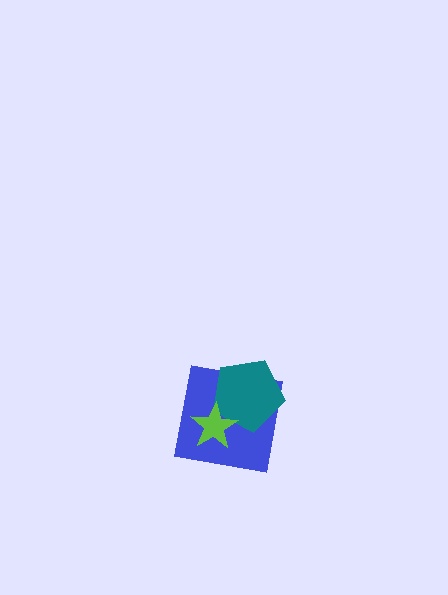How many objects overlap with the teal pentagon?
2 objects overlap with the teal pentagon.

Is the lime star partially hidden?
No, no other shape covers it.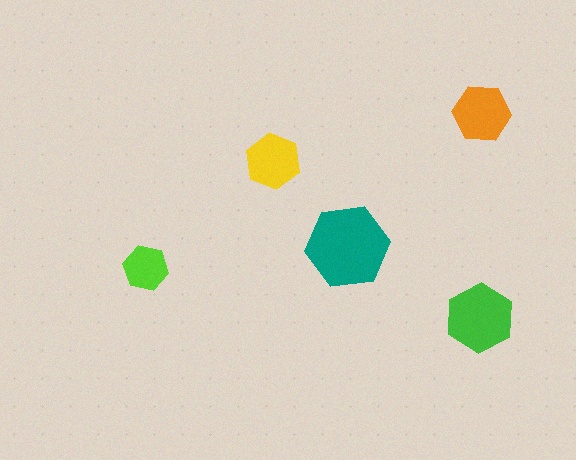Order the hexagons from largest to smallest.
the teal one, the green one, the orange one, the yellow one, the lime one.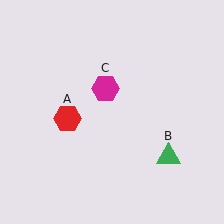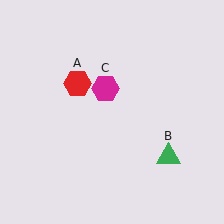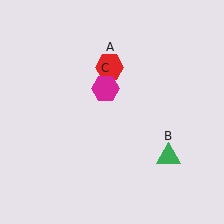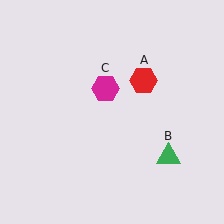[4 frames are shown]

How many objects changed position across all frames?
1 object changed position: red hexagon (object A).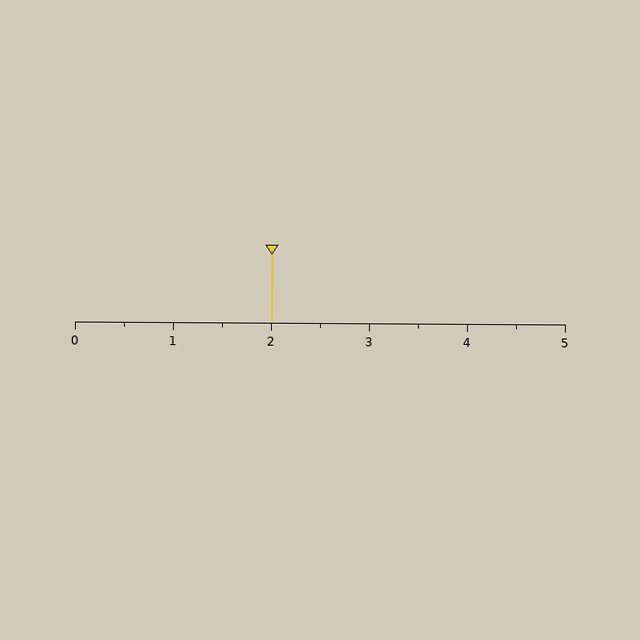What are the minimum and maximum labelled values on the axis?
The axis runs from 0 to 5.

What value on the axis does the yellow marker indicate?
The marker indicates approximately 2.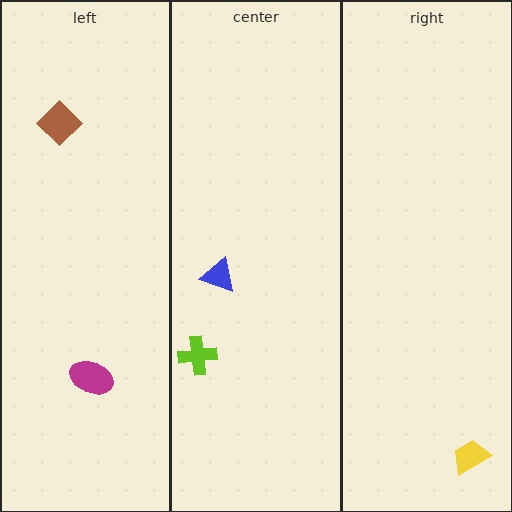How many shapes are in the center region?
2.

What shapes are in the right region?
The yellow trapezoid.